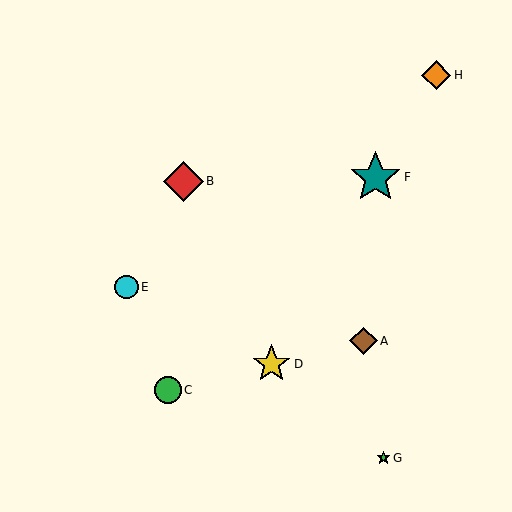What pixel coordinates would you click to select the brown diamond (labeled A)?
Click at (363, 341) to select the brown diamond A.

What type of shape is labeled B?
Shape B is a red diamond.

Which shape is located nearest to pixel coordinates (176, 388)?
The green circle (labeled C) at (168, 390) is nearest to that location.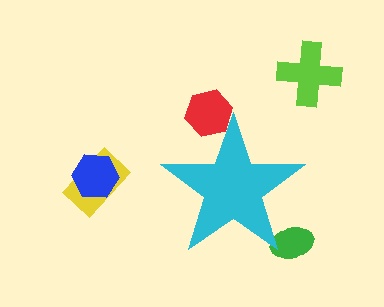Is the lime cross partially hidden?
No, the lime cross is fully visible.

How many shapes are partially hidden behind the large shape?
2 shapes are partially hidden.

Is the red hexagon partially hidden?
Yes, the red hexagon is partially hidden behind the cyan star.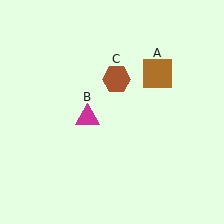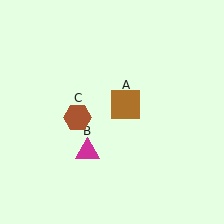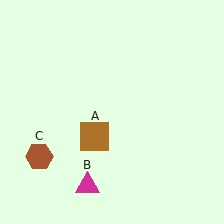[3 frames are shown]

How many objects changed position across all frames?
3 objects changed position: brown square (object A), magenta triangle (object B), brown hexagon (object C).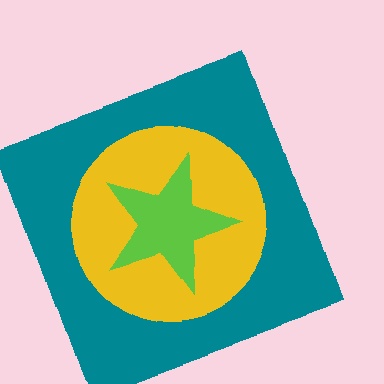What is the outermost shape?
The teal square.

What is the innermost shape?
The lime star.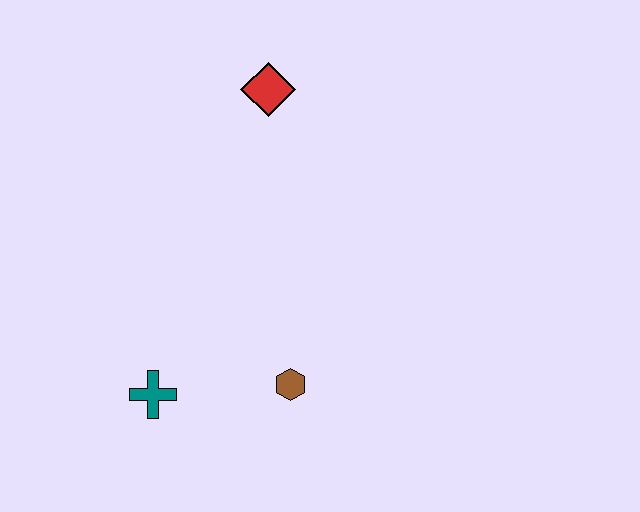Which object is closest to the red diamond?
The brown hexagon is closest to the red diamond.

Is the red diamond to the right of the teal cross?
Yes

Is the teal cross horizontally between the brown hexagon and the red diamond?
No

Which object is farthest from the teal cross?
The red diamond is farthest from the teal cross.